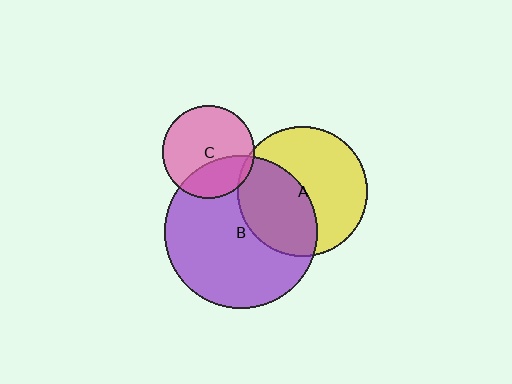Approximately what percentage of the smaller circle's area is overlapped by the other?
Approximately 30%.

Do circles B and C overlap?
Yes.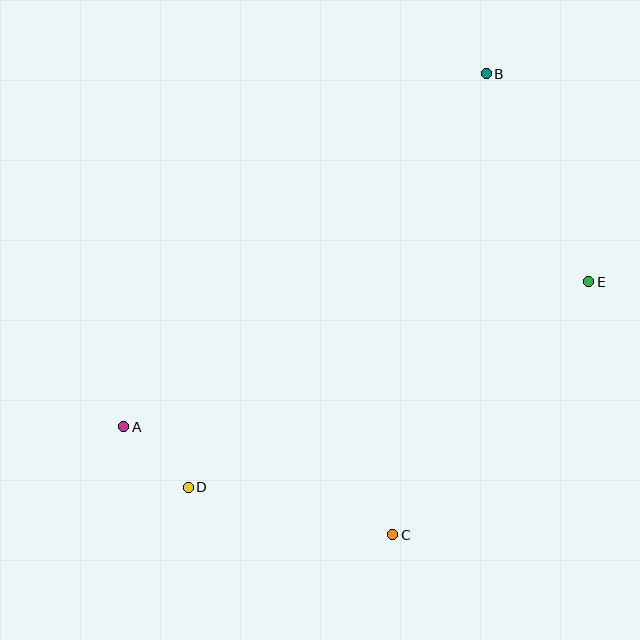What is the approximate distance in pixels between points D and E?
The distance between D and E is approximately 450 pixels.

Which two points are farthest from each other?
Points B and D are farthest from each other.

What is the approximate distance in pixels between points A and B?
The distance between A and B is approximately 506 pixels.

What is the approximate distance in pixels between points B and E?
The distance between B and E is approximately 232 pixels.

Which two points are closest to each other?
Points A and D are closest to each other.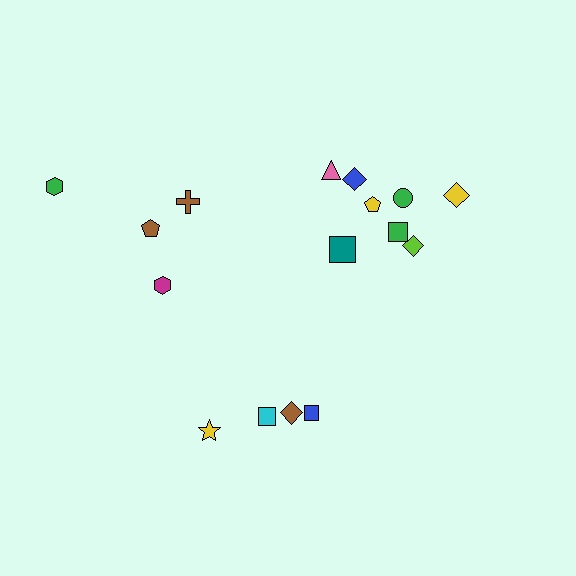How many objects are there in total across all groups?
There are 16 objects.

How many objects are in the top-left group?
There are 4 objects.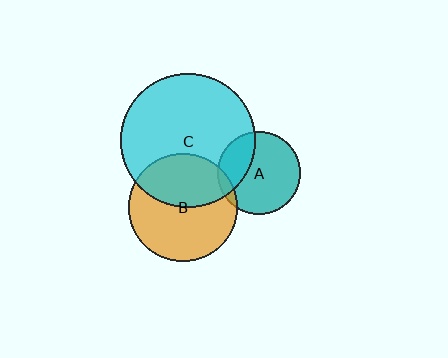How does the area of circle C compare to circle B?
Approximately 1.5 times.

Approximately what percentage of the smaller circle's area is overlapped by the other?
Approximately 40%.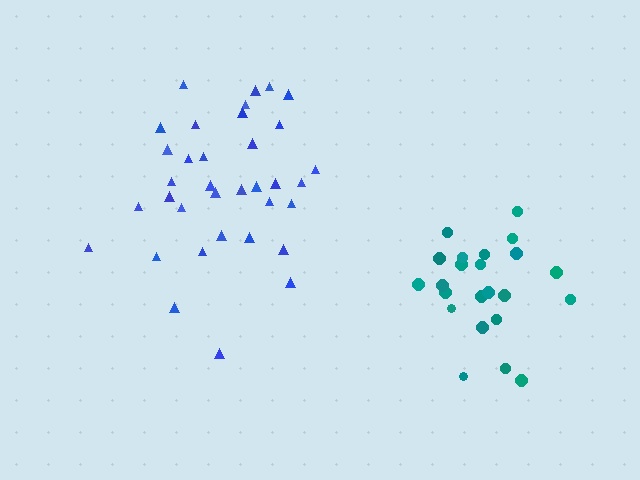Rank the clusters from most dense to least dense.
teal, blue.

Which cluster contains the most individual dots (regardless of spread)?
Blue (35).